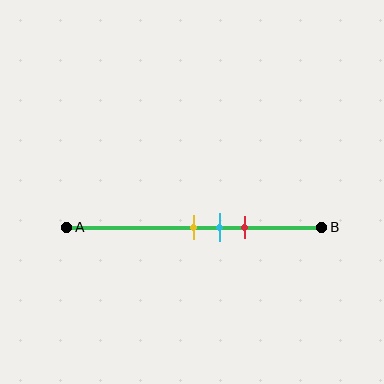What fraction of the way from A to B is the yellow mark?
The yellow mark is approximately 50% (0.5) of the way from A to B.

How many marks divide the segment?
There are 3 marks dividing the segment.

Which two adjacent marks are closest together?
The yellow and cyan marks are the closest adjacent pair.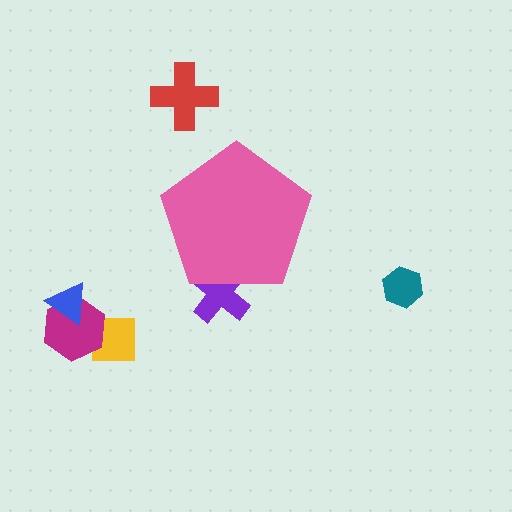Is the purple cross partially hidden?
Yes, the purple cross is partially hidden behind the pink pentagon.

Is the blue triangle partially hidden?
No, the blue triangle is fully visible.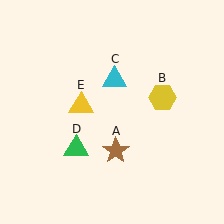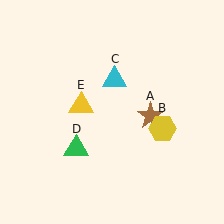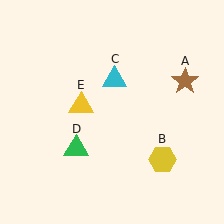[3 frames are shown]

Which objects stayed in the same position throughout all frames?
Cyan triangle (object C) and green triangle (object D) and yellow triangle (object E) remained stationary.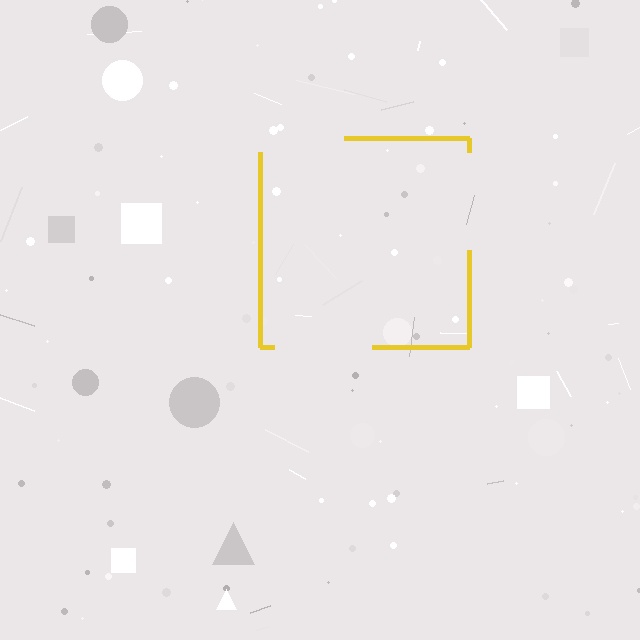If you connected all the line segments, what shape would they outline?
They would outline a square.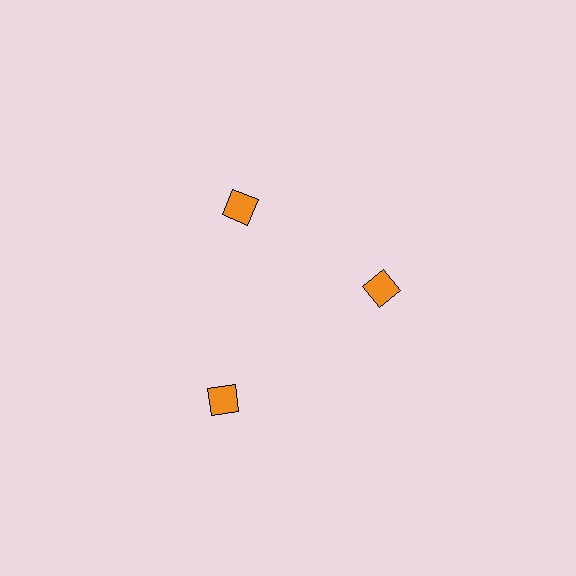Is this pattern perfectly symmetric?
No. The 3 orange diamonds are arranged in a ring, but one element near the 7 o'clock position is pushed outward from the center, breaking the 3-fold rotational symmetry.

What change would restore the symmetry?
The symmetry would be restored by moving it inward, back onto the ring so that all 3 diamonds sit at equal angles and equal distance from the center.